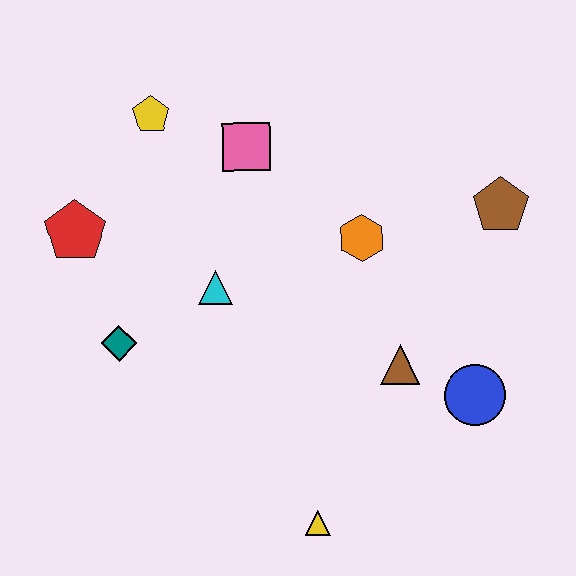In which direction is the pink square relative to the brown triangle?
The pink square is above the brown triangle.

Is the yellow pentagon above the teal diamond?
Yes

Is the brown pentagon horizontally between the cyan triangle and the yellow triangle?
No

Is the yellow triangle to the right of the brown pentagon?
No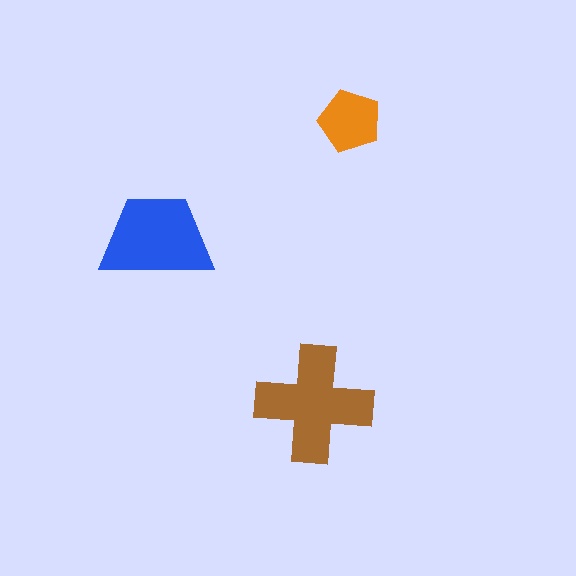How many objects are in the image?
There are 3 objects in the image.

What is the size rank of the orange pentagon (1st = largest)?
3rd.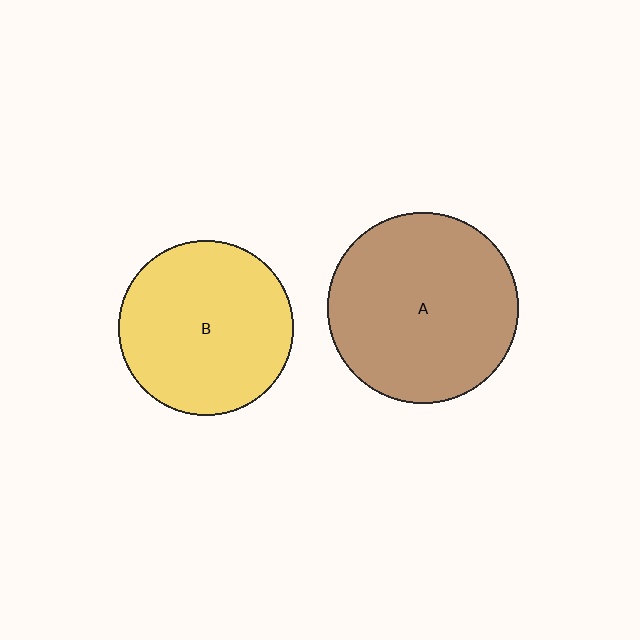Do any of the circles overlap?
No, none of the circles overlap.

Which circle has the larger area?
Circle A (brown).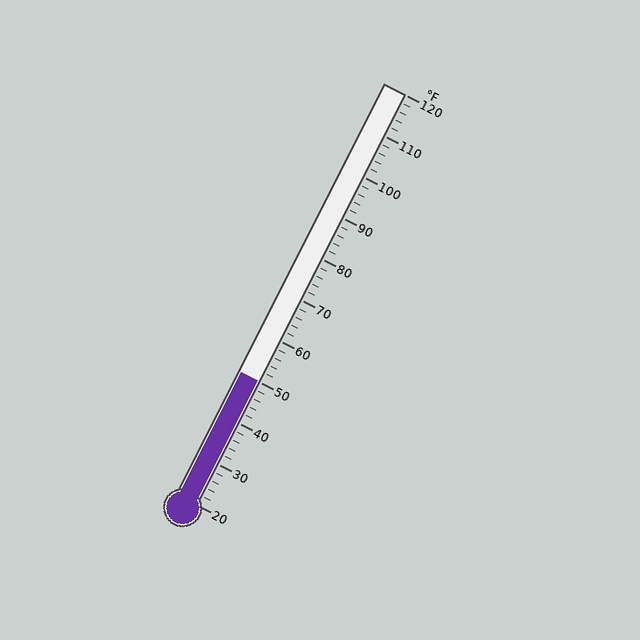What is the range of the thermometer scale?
The thermometer scale ranges from 20°F to 120°F.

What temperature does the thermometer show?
The thermometer shows approximately 50°F.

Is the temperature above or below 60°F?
The temperature is below 60°F.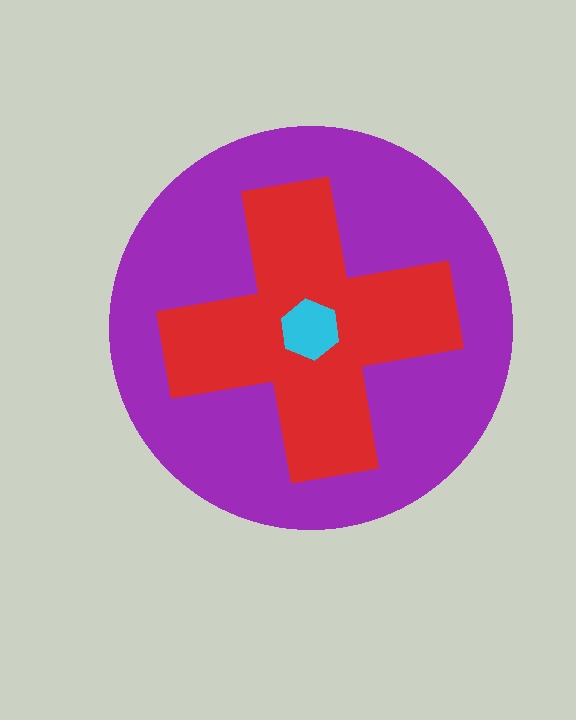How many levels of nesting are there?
3.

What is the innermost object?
The cyan hexagon.